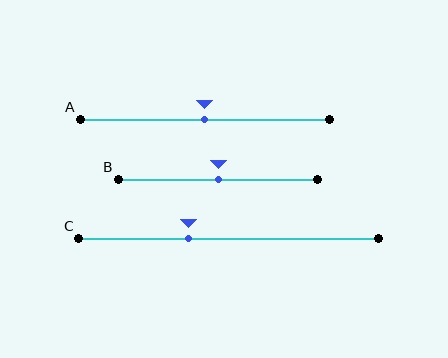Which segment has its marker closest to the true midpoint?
Segment A has its marker closest to the true midpoint.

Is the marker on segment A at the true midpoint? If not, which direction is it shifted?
Yes, the marker on segment A is at the true midpoint.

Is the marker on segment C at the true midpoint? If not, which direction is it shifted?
No, the marker on segment C is shifted to the left by about 13% of the segment length.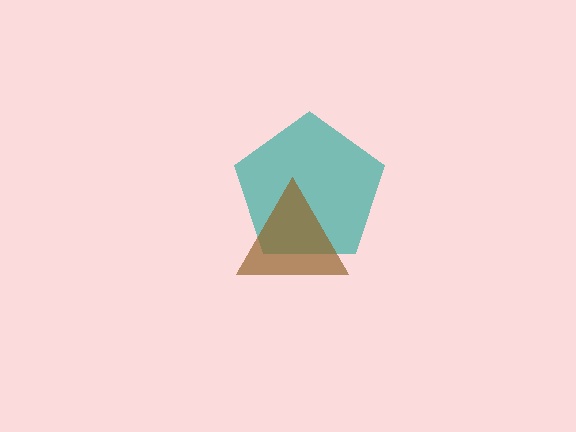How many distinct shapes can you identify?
There are 2 distinct shapes: a teal pentagon, a brown triangle.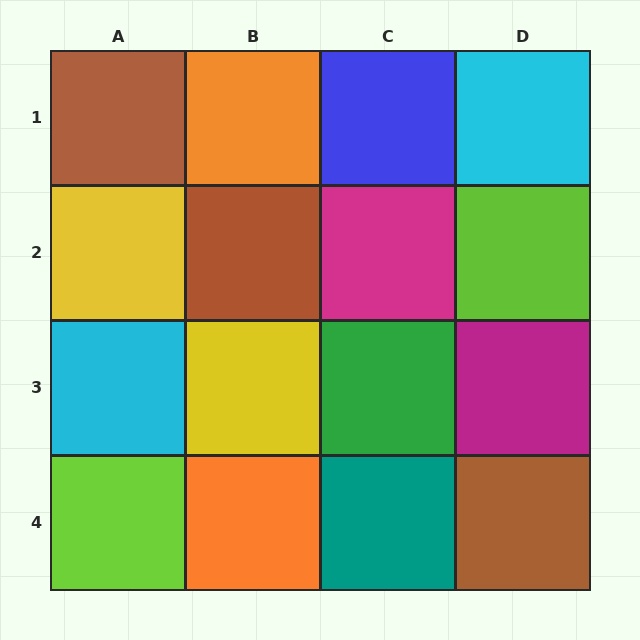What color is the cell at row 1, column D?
Cyan.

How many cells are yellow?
2 cells are yellow.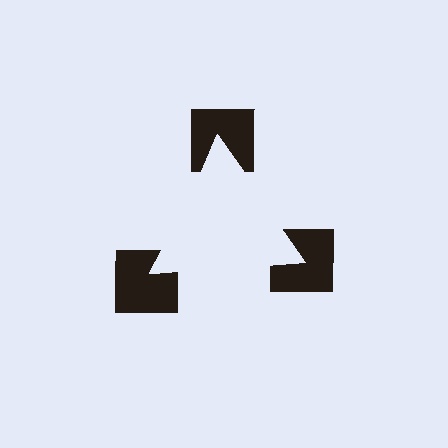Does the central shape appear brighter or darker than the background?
It typically appears slightly brighter than the background, even though no actual brightness change is drawn.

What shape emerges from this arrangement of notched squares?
An illusory triangle — its edges are inferred from the aligned wedge cuts in the notched squares, not physically drawn.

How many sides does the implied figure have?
3 sides.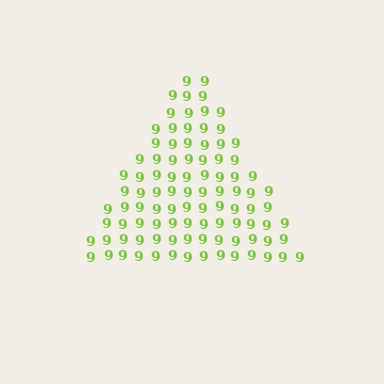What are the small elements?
The small elements are digit 9's.